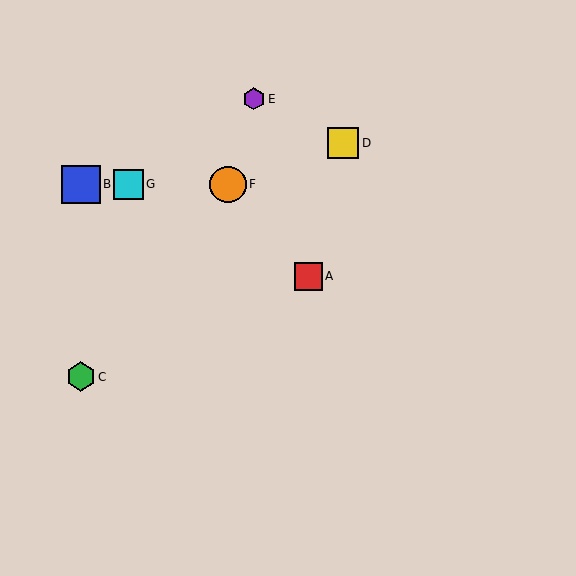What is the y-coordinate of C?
Object C is at y≈377.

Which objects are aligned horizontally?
Objects B, F, G are aligned horizontally.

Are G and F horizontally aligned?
Yes, both are at y≈184.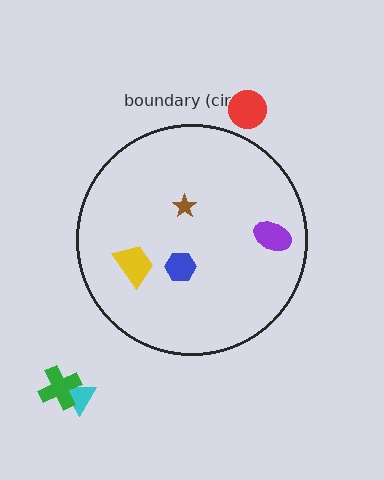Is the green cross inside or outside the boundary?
Outside.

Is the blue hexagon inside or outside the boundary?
Inside.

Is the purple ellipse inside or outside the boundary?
Inside.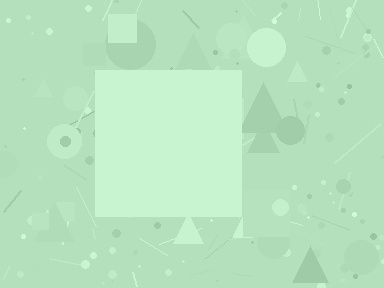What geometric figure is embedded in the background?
A square is embedded in the background.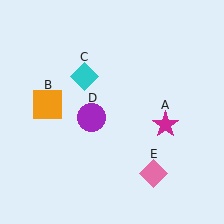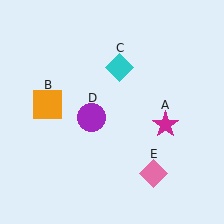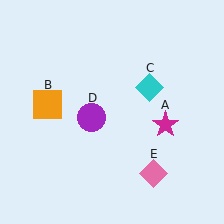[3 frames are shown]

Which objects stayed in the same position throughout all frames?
Magenta star (object A) and orange square (object B) and purple circle (object D) and pink diamond (object E) remained stationary.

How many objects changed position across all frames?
1 object changed position: cyan diamond (object C).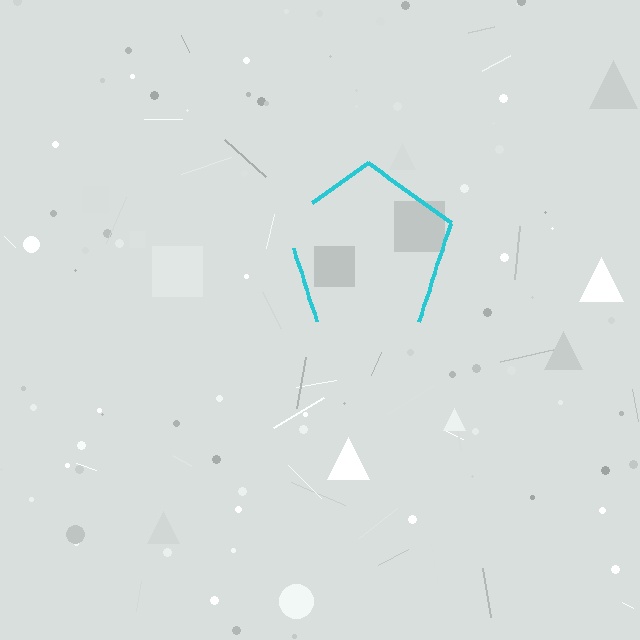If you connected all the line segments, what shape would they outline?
They would outline a pentagon.